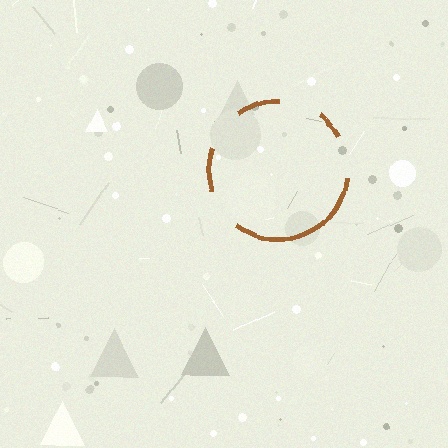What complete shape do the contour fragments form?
The contour fragments form a circle.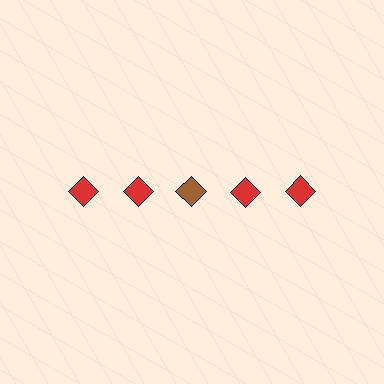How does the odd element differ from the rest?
It has a different color: brown instead of red.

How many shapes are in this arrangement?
There are 5 shapes arranged in a grid pattern.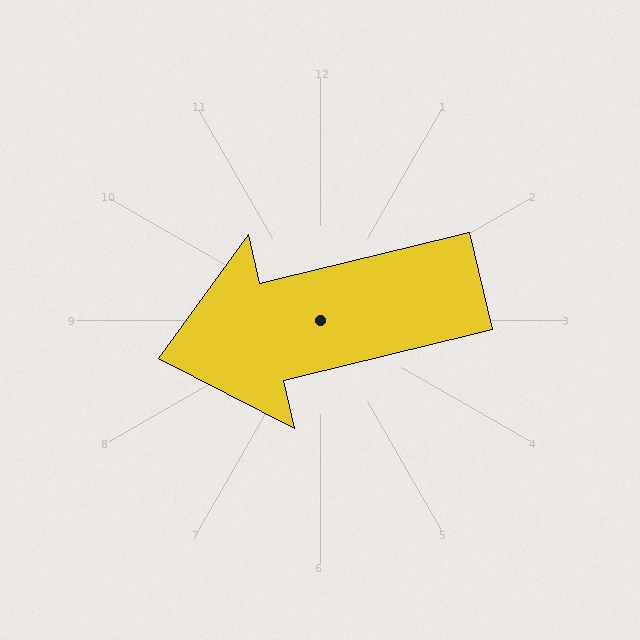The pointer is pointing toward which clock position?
Roughly 9 o'clock.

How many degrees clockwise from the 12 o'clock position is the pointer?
Approximately 256 degrees.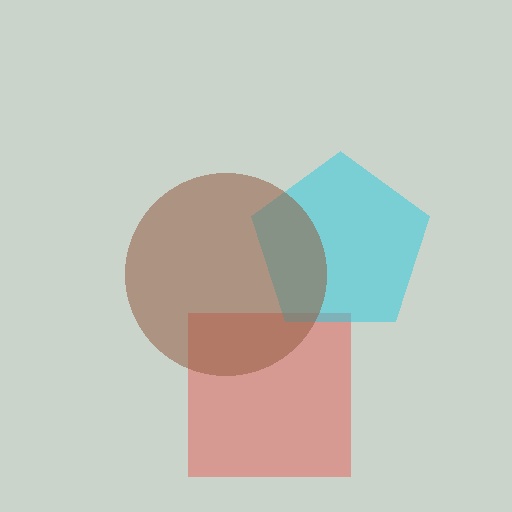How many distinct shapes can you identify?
There are 3 distinct shapes: a red square, a cyan pentagon, a brown circle.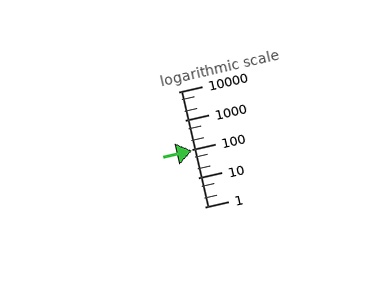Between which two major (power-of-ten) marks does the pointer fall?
The pointer is between 10 and 100.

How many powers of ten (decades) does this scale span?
The scale spans 4 decades, from 1 to 10000.